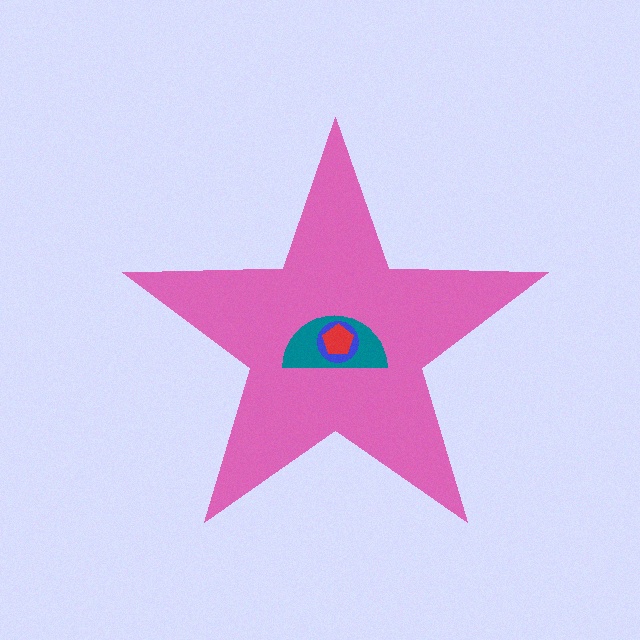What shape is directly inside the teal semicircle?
The blue circle.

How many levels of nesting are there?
4.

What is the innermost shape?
The red pentagon.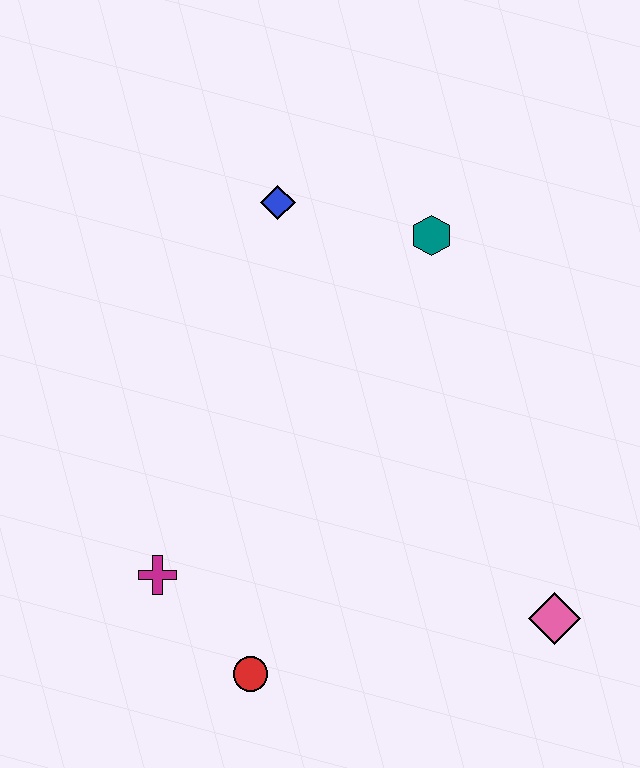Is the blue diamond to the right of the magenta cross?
Yes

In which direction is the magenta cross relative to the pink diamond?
The magenta cross is to the left of the pink diamond.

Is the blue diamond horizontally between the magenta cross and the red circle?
No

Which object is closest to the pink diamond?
The red circle is closest to the pink diamond.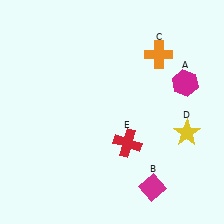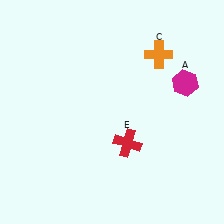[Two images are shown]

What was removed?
The yellow star (D), the magenta diamond (B) were removed in Image 2.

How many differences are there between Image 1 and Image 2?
There are 2 differences between the two images.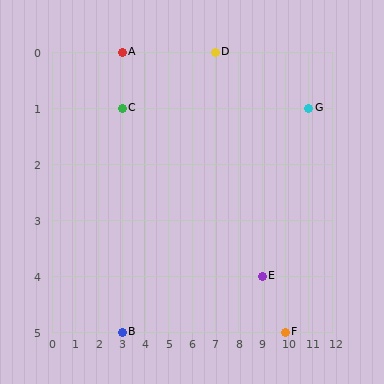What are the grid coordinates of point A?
Point A is at grid coordinates (3, 0).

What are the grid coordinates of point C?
Point C is at grid coordinates (3, 1).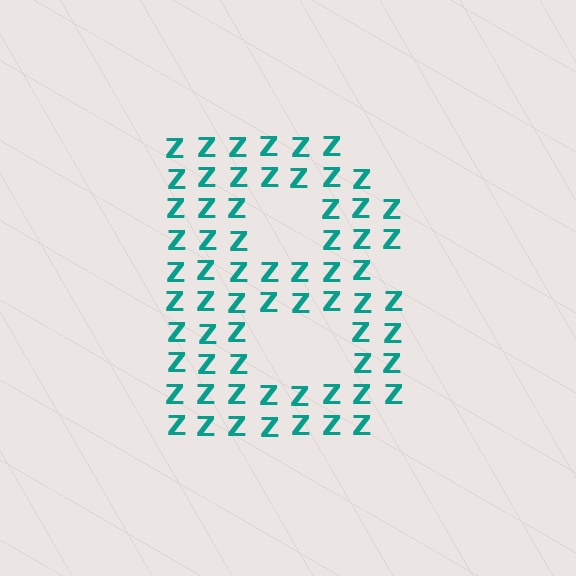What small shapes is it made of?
It is made of small letter Z's.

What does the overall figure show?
The overall figure shows the letter B.